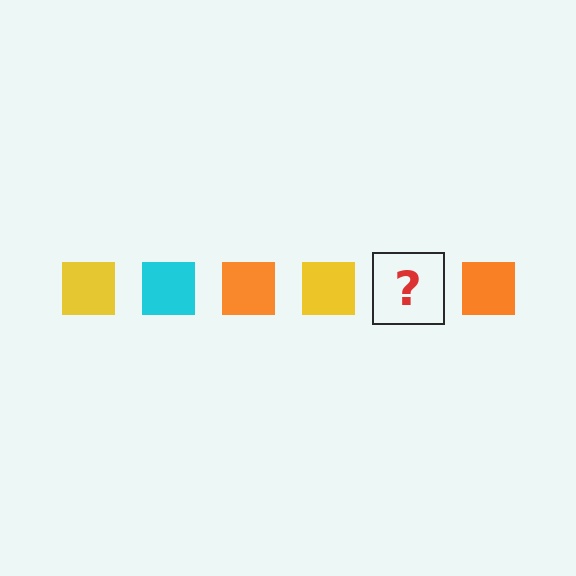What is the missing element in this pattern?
The missing element is a cyan square.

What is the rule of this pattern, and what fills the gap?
The rule is that the pattern cycles through yellow, cyan, orange squares. The gap should be filled with a cyan square.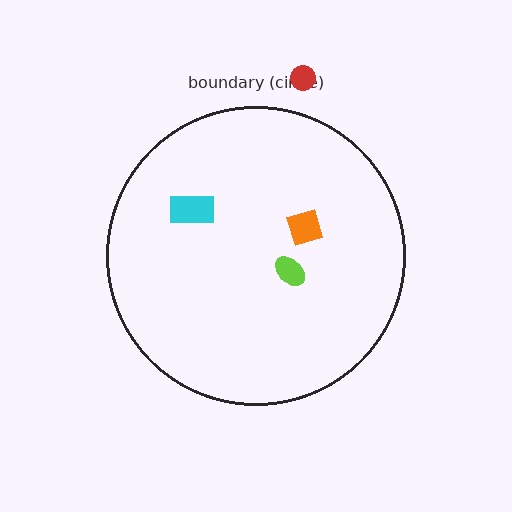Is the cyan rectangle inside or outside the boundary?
Inside.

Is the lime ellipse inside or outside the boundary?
Inside.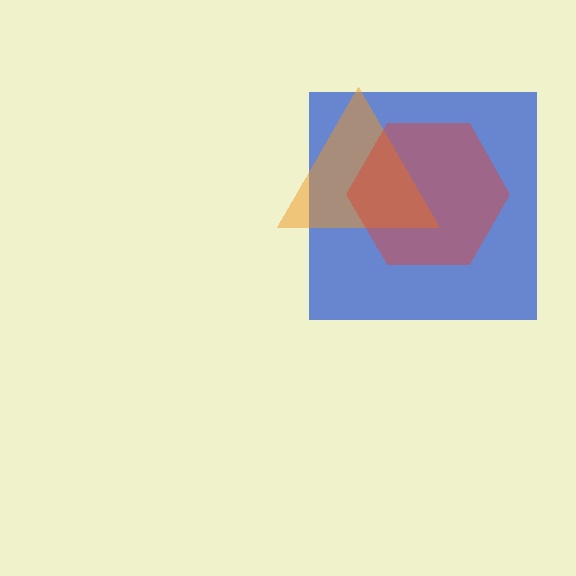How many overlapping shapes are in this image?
There are 3 overlapping shapes in the image.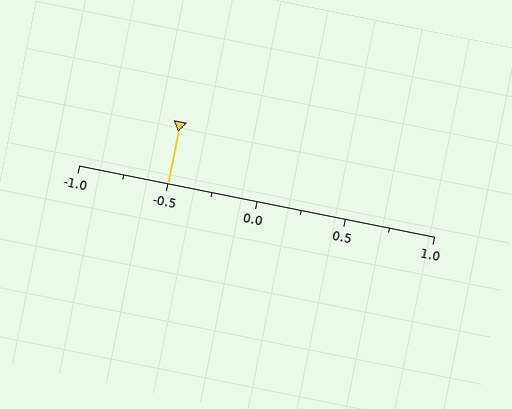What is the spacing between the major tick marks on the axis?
The major ticks are spaced 0.5 apart.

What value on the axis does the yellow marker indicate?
The marker indicates approximately -0.5.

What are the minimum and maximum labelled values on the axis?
The axis runs from -1.0 to 1.0.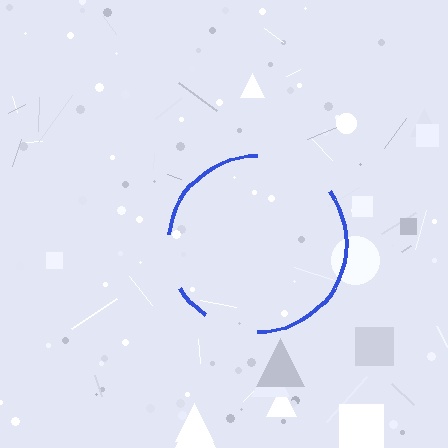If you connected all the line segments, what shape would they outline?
They would outline a circle.